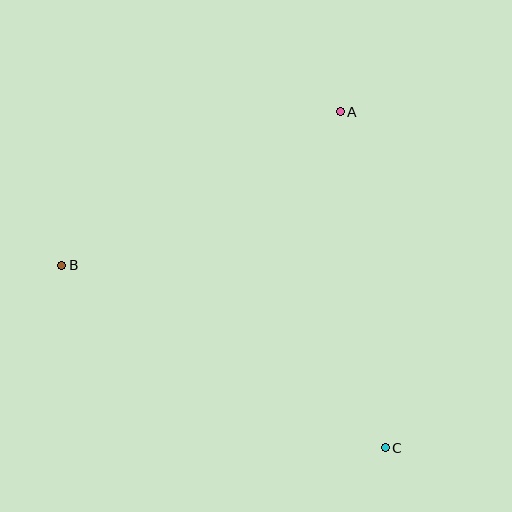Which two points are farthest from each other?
Points B and C are farthest from each other.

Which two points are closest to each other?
Points A and B are closest to each other.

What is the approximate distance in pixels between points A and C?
The distance between A and C is approximately 339 pixels.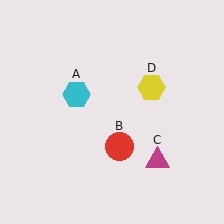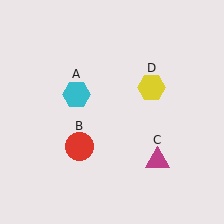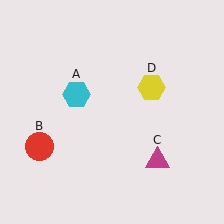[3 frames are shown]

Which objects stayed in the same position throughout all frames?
Cyan hexagon (object A) and magenta triangle (object C) and yellow hexagon (object D) remained stationary.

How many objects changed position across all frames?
1 object changed position: red circle (object B).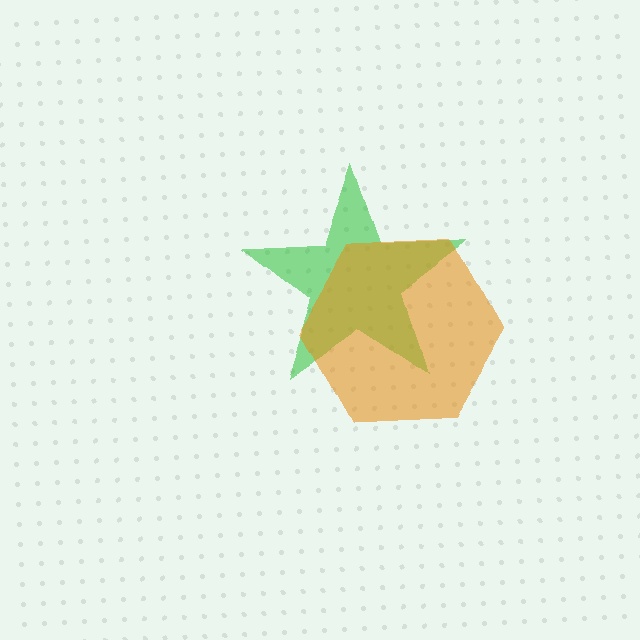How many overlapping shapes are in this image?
There are 2 overlapping shapes in the image.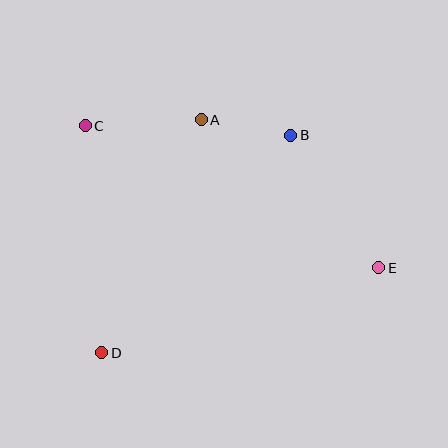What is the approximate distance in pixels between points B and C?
The distance between B and C is approximately 206 pixels.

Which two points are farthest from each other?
Points C and E are farthest from each other.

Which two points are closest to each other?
Points A and B are closest to each other.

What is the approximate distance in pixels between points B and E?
The distance between B and E is approximately 159 pixels.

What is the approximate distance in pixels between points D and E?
The distance between D and E is approximately 290 pixels.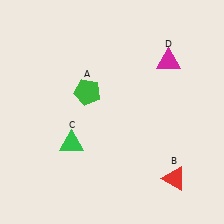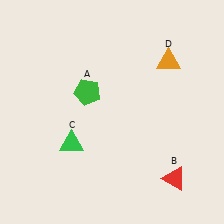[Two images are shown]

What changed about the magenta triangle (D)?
In Image 1, D is magenta. In Image 2, it changed to orange.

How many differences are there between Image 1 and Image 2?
There is 1 difference between the two images.